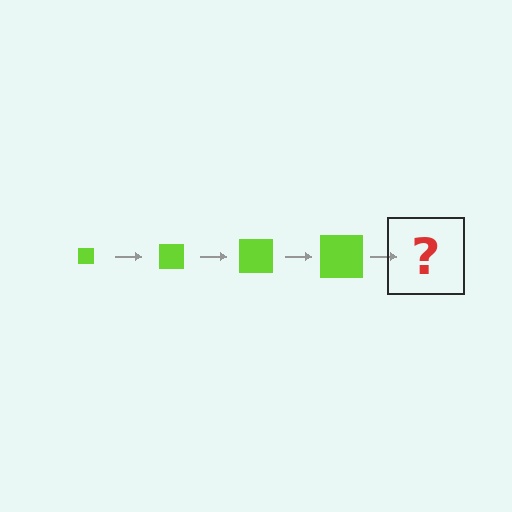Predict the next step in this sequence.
The next step is a lime square, larger than the previous one.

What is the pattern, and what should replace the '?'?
The pattern is that the square gets progressively larger each step. The '?' should be a lime square, larger than the previous one.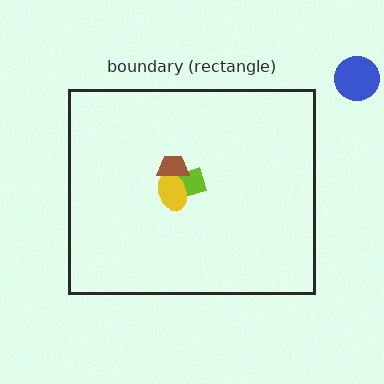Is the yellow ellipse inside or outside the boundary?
Inside.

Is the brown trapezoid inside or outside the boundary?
Inside.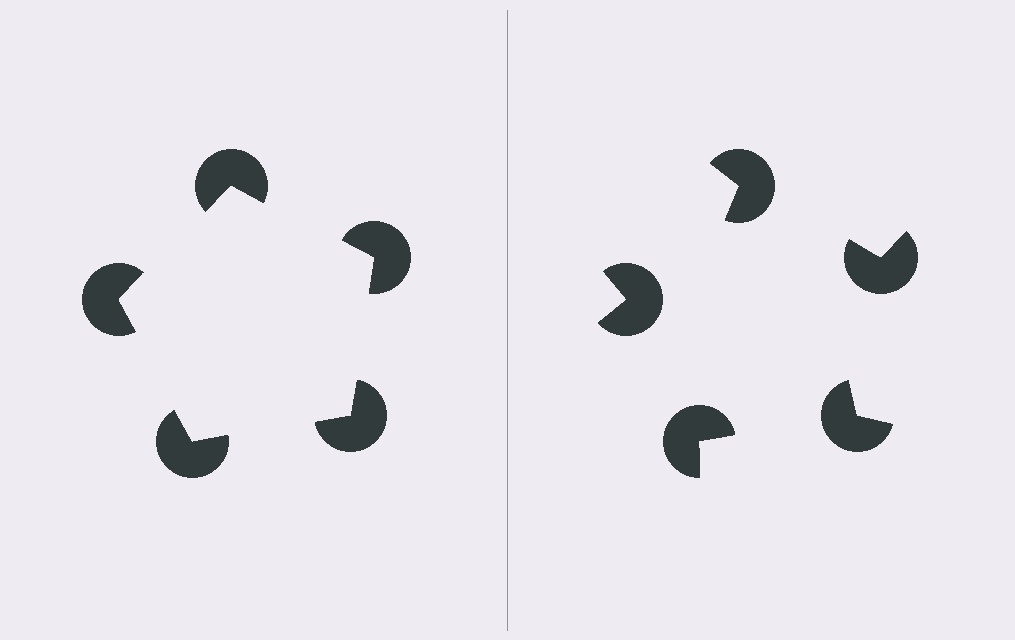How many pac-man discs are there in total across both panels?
10 — 5 on each side.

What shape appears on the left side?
An illusory pentagon.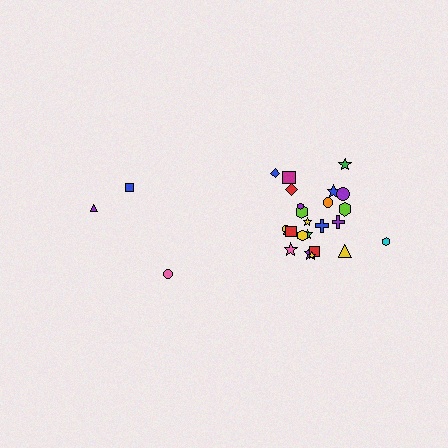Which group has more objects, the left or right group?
The right group.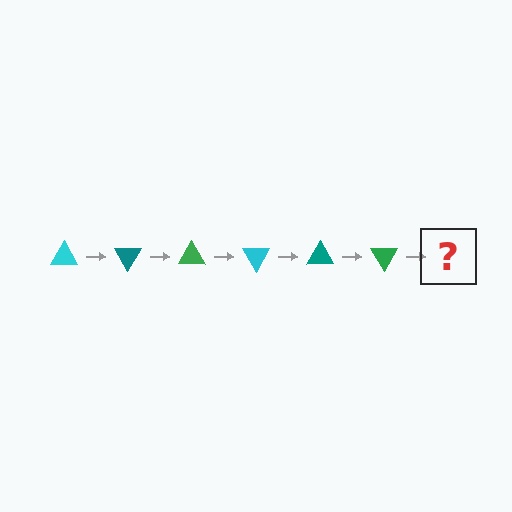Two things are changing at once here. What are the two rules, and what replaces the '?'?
The two rules are that it rotates 60 degrees each step and the color cycles through cyan, teal, and green. The '?' should be a cyan triangle, rotated 360 degrees from the start.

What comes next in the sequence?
The next element should be a cyan triangle, rotated 360 degrees from the start.